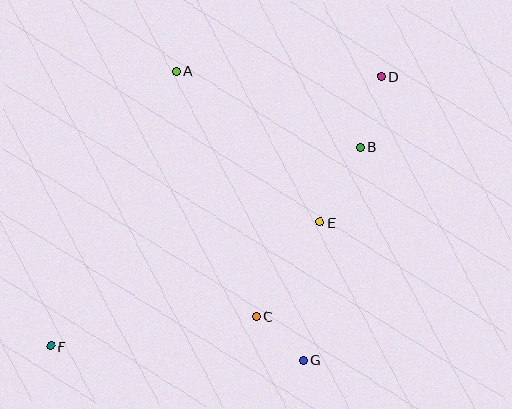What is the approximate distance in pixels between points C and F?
The distance between C and F is approximately 208 pixels.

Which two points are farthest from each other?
Points D and F are farthest from each other.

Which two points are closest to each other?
Points C and G are closest to each other.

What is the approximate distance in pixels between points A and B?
The distance between A and B is approximately 200 pixels.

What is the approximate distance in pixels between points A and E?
The distance between A and E is approximately 208 pixels.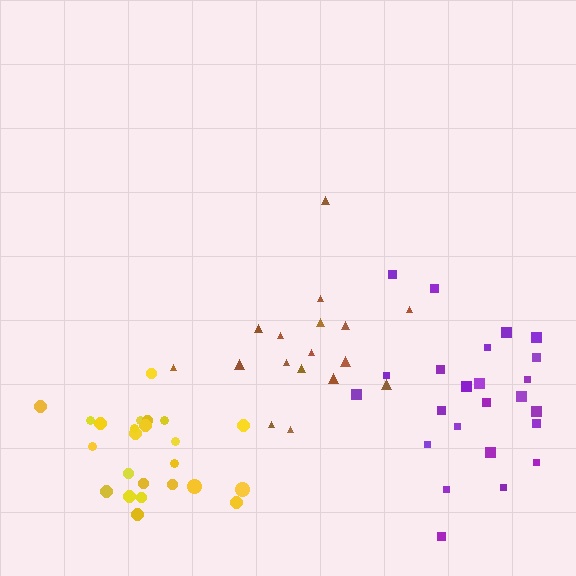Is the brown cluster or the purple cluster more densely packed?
Purple.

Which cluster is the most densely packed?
Yellow.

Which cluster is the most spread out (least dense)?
Brown.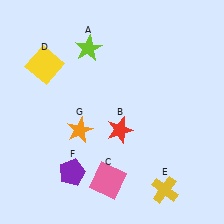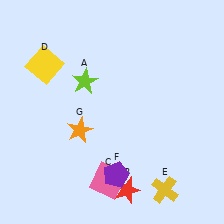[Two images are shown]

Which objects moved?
The objects that moved are: the lime star (A), the red star (B), the purple pentagon (F).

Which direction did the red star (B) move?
The red star (B) moved down.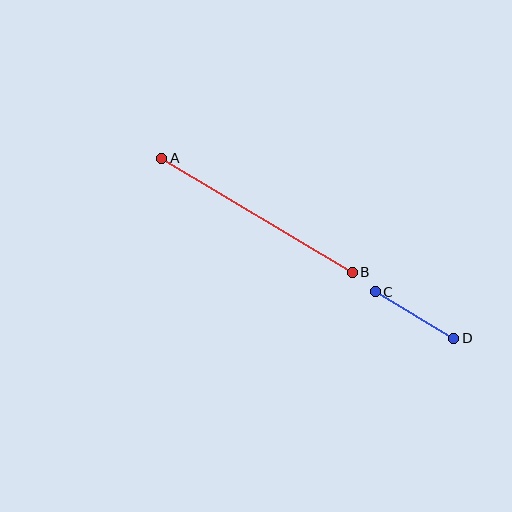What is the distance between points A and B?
The distance is approximately 222 pixels.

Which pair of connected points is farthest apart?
Points A and B are farthest apart.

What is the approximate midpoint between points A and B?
The midpoint is at approximately (257, 215) pixels.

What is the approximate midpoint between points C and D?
The midpoint is at approximately (415, 315) pixels.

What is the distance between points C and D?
The distance is approximately 92 pixels.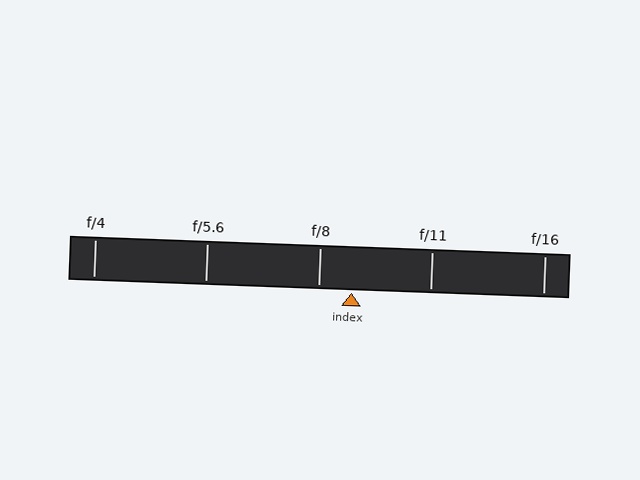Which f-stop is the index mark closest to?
The index mark is closest to f/8.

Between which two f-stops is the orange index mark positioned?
The index mark is between f/8 and f/11.